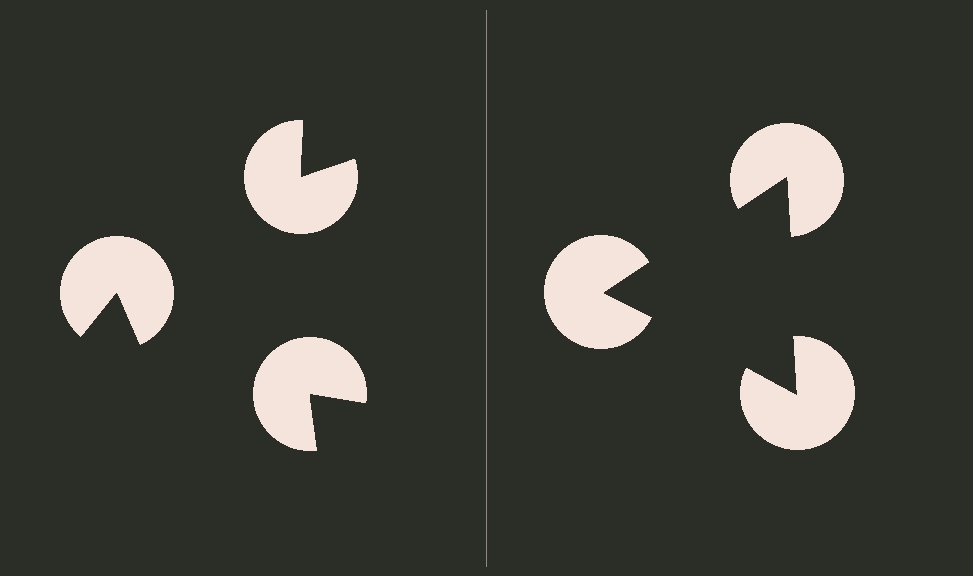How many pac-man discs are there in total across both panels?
6 — 3 on each side.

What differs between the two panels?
The pac-man discs are positioned identically on both sides; only the wedge orientations differ. On the right they align to a triangle; on the left they are misaligned.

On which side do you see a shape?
An illusory triangle appears on the right side. On the left side the wedge cuts are rotated, so no coherent shape forms.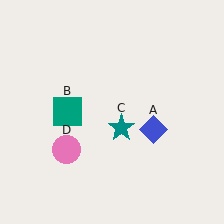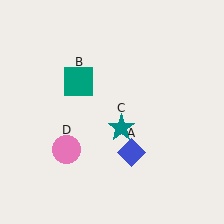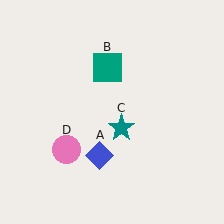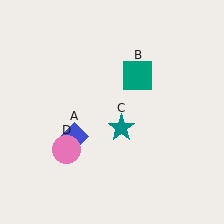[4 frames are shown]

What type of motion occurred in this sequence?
The blue diamond (object A), teal square (object B) rotated clockwise around the center of the scene.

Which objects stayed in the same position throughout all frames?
Teal star (object C) and pink circle (object D) remained stationary.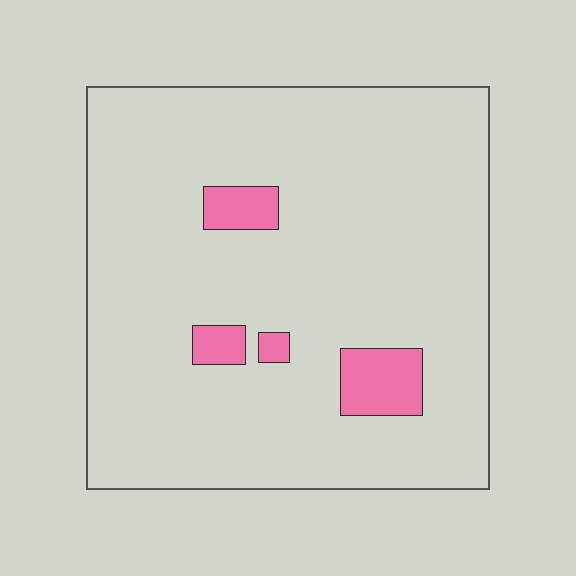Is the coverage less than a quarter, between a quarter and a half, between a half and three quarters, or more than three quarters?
Less than a quarter.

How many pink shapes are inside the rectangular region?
4.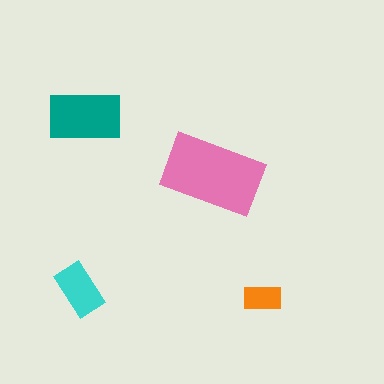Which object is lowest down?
The orange rectangle is bottommost.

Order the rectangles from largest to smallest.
the pink one, the teal one, the cyan one, the orange one.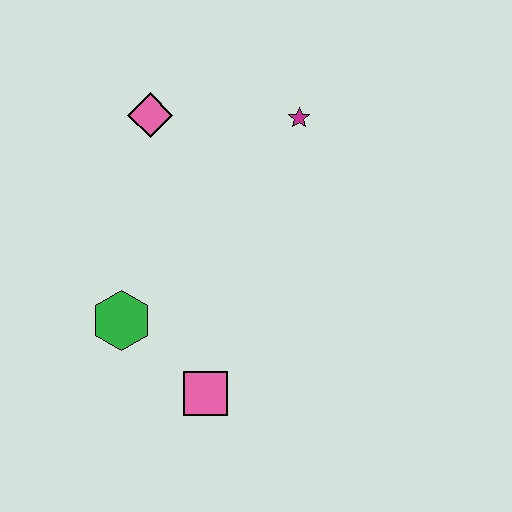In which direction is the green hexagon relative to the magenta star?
The green hexagon is below the magenta star.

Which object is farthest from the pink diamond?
The pink square is farthest from the pink diamond.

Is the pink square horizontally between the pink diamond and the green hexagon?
No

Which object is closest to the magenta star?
The pink diamond is closest to the magenta star.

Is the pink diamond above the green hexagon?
Yes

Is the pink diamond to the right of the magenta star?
No